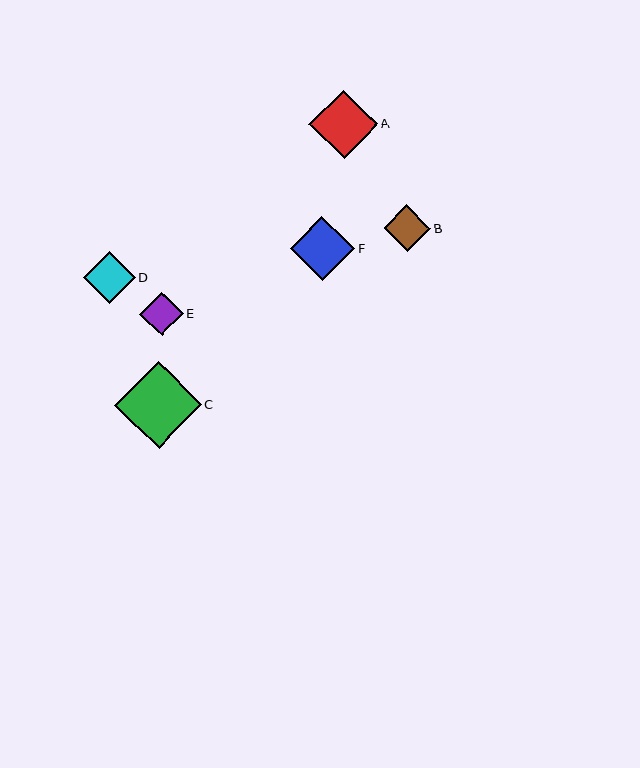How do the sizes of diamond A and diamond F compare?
Diamond A and diamond F are approximately the same size.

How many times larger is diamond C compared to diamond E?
Diamond C is approximately 2.0 times the size of diamond E.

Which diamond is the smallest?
Diamond E is the smallest with a size of approximately 44 pixels.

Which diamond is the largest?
Diamond C is the largest with a size of approximately 87 pixels.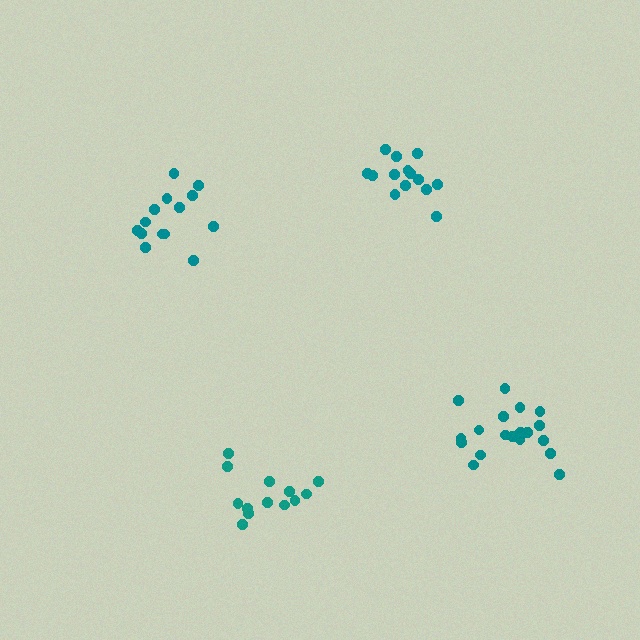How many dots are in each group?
Group 1: 14 dots, Group 2: 14 dots, Group 3: 13 dots, Group 4: 19 dots (60 total).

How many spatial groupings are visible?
There are 4 spatial groupings.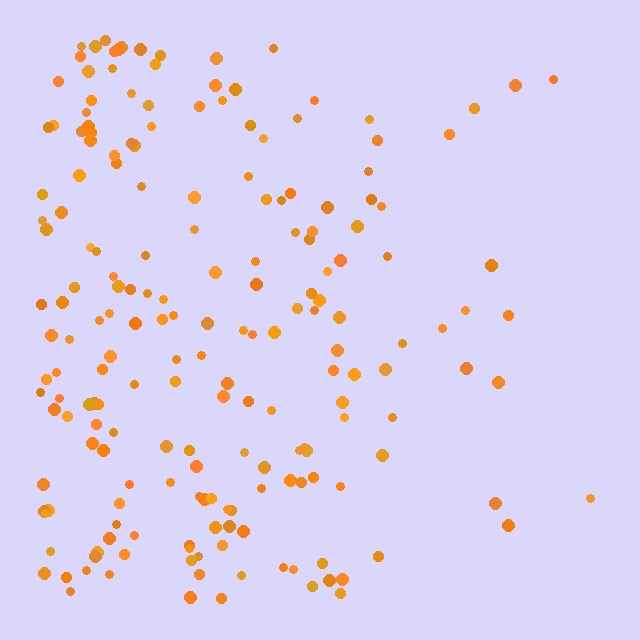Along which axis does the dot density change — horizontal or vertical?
Horizontal.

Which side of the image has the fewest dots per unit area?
The right.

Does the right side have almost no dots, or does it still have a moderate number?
Still a moderate number, just noticeably fewer than the left.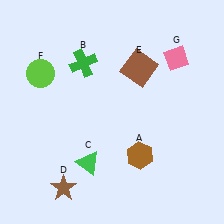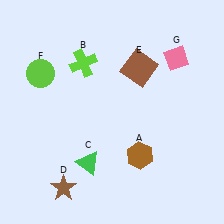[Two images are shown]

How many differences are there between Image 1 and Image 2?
There is 1 difference between the two images.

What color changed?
The cross (B) changed from green in Image 1 to lime in Image 2.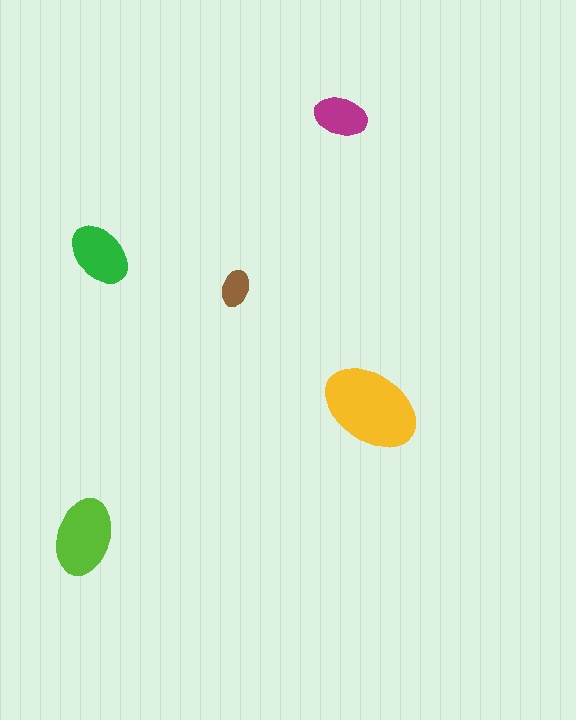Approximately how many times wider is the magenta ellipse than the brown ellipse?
About 1.5 times wider.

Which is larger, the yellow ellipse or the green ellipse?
The yellow one.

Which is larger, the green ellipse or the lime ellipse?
The lime one.